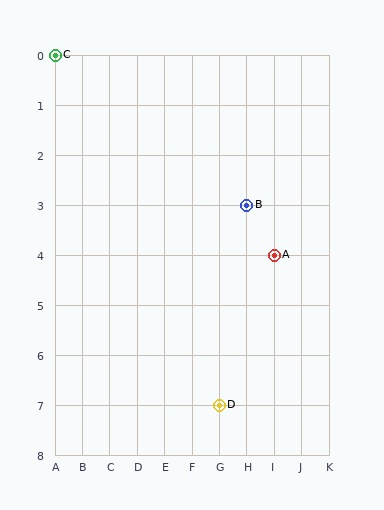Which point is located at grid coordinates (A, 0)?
Point C is at (A, 0).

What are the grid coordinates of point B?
Point B is at grid coordinates (H, 3).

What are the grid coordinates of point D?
Point D is at grid coordinates (G, 7).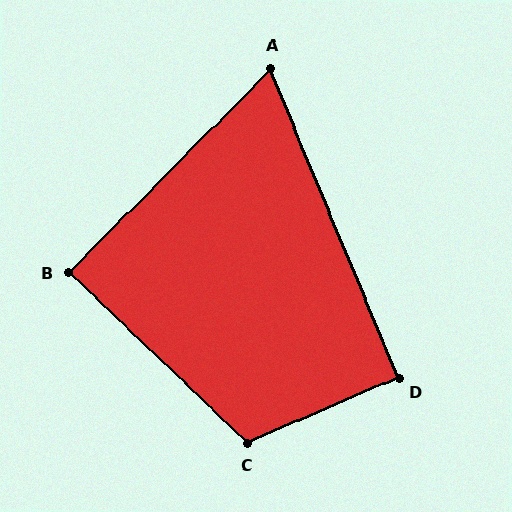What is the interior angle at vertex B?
Approximately 89 degrees (approximately right).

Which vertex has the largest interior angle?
C, at approximately 113 degrees.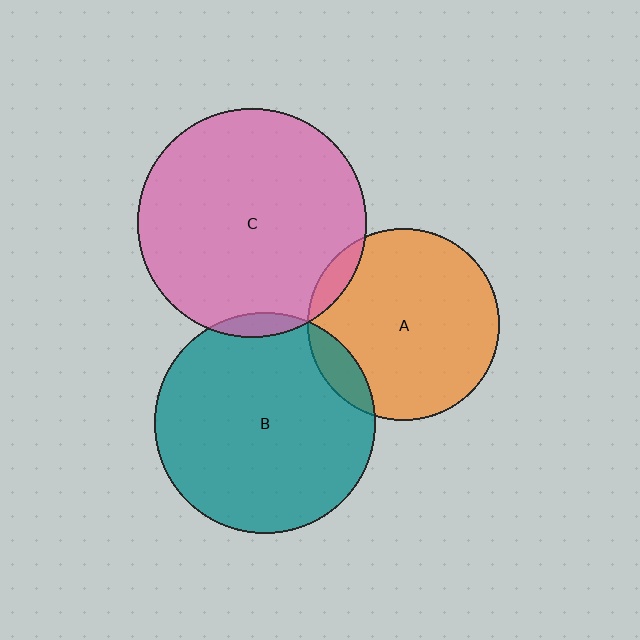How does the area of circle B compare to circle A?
Approximately 1.3 times.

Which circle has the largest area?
Circle C (pink).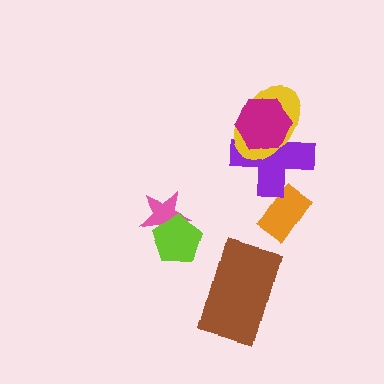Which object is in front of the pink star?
The lime pentagon is in front of the pink star.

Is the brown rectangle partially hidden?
No, no other shape covers it.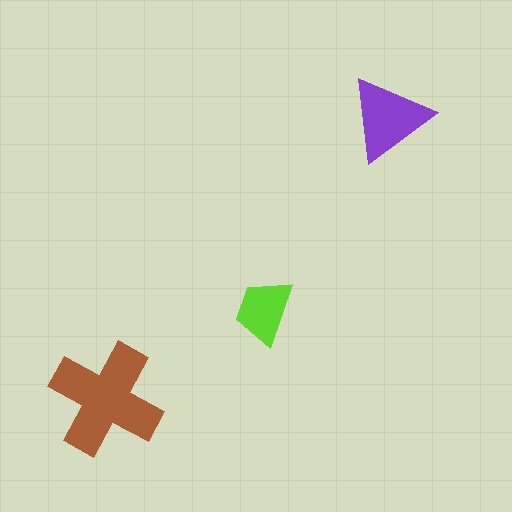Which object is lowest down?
The brown cross is bottommost.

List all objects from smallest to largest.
The lime trapezoid, the purple triangle, the brown cross.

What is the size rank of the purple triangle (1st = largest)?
2nd.